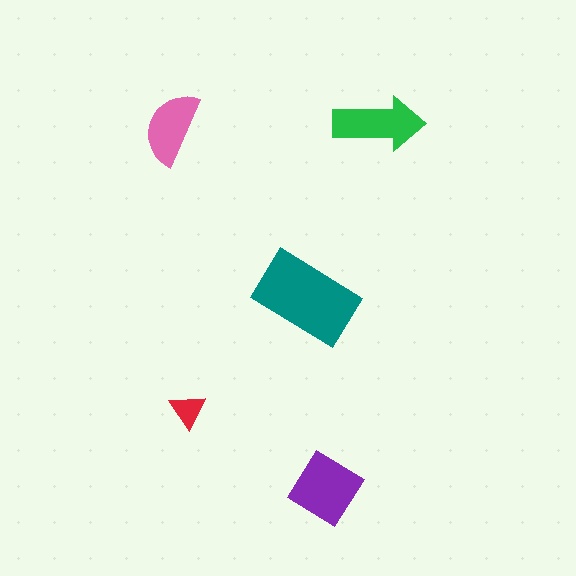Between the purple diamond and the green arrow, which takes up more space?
The purple diamond.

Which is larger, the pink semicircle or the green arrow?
The green arrow.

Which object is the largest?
The teal rectangle.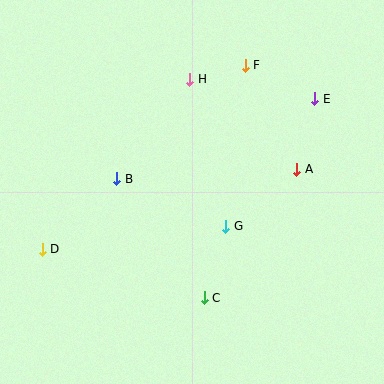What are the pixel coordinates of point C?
Point C is at (204, 298).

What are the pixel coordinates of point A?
Point A is at (296, 169).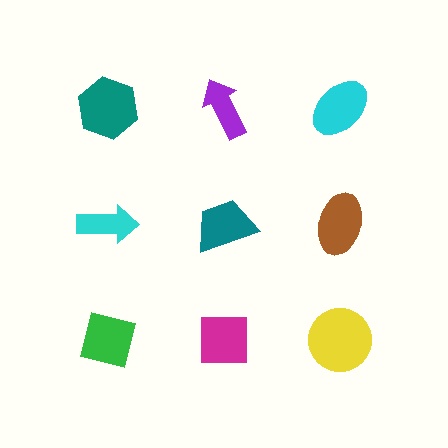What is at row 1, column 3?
A cyan ellipse.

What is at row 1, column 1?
A teal hexagon.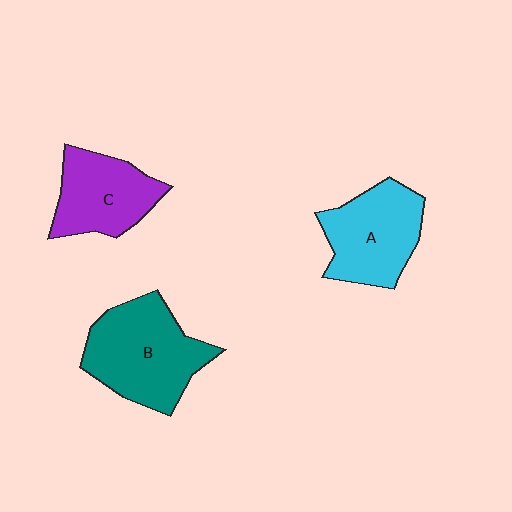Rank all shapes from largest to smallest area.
From largest to smallest: B (teal), A (cyan), C (purple).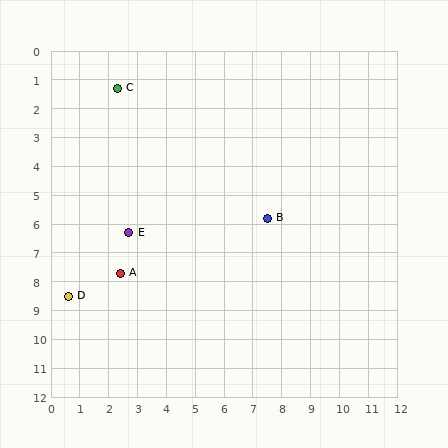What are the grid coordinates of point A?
Point A is at approximately (2.4, 7.7).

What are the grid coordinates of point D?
Point D is at approximately (0.6, 8.5).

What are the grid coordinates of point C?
Point C is at approximately (2.3, 1.3).